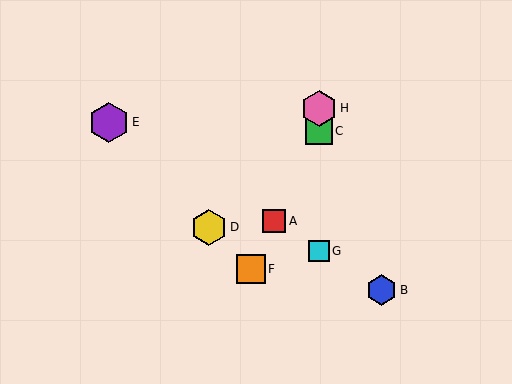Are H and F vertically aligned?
No, H is at x≈319 and F is at x≈251.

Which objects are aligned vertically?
Objects C, G, H are aligned vertically.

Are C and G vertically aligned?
Yes, both are at x≈319.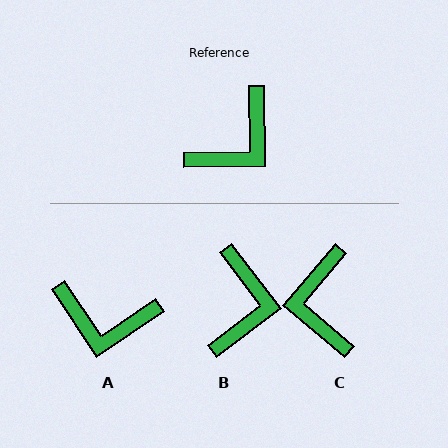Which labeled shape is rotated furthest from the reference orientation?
C, about 131 degrees away.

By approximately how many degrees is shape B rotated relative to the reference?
Approximately 37 degrees counter-clockwise.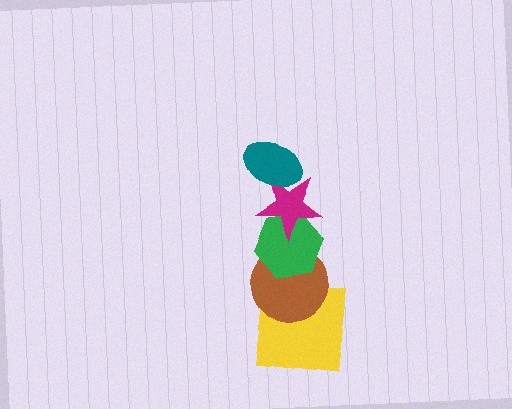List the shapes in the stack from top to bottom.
From top to bottom: the teal ellipse, the magenta star, the green hexagon, the brown circle, the yellow square.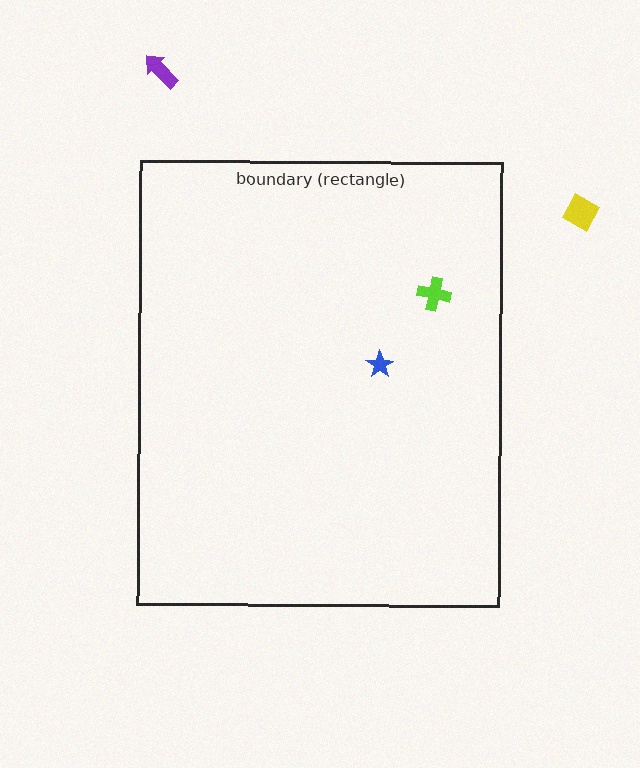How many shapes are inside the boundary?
2 inside, 2 outside.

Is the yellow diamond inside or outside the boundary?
Outside.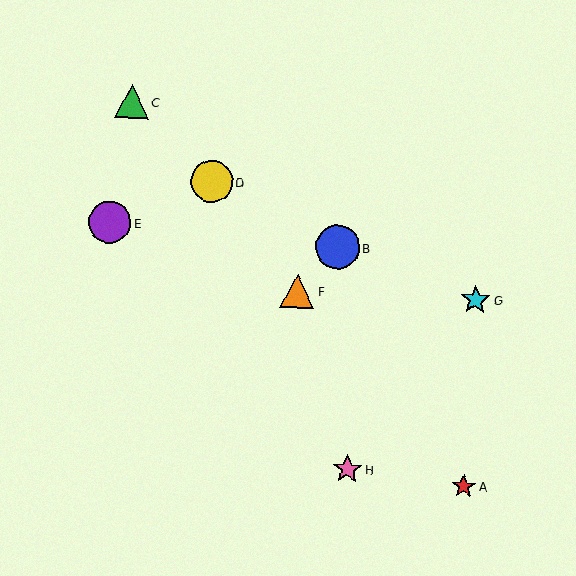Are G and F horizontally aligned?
Yes, both are at y≈300.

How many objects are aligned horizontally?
2 objects (F, G) are aligned horizontally.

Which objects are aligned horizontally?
Objects F, G are aligned horizontally.